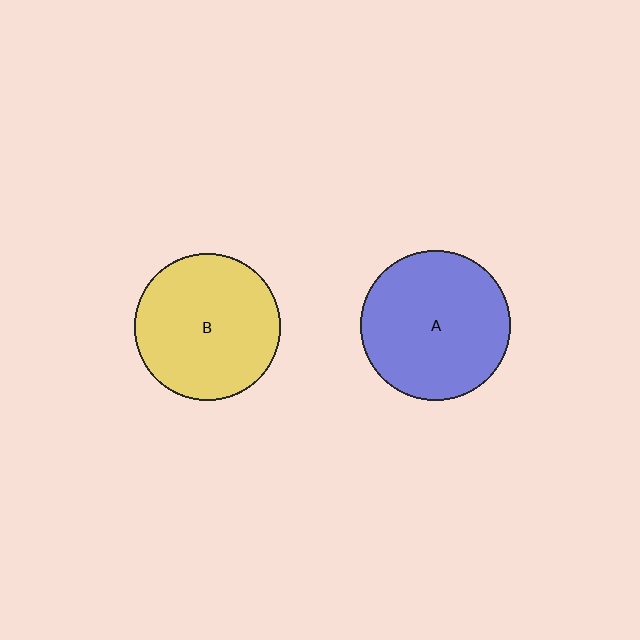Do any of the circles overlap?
No, none of the circles overlap.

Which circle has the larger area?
Circle A (blue).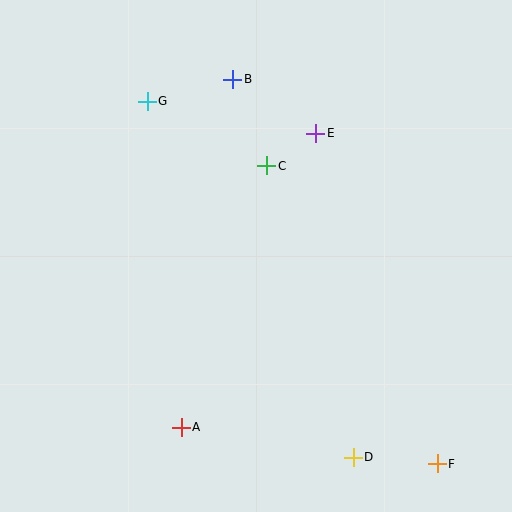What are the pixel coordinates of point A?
Point A is at (181, 427).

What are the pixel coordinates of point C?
Point C is at (267, 166).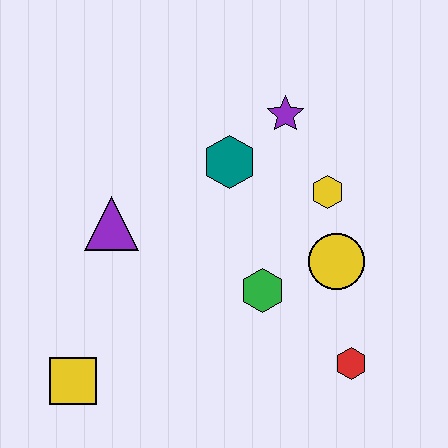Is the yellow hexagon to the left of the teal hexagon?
No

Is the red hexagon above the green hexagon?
No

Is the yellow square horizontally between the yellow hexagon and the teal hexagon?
No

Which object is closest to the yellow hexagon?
The yellow circle is closest to the yellow hexagon.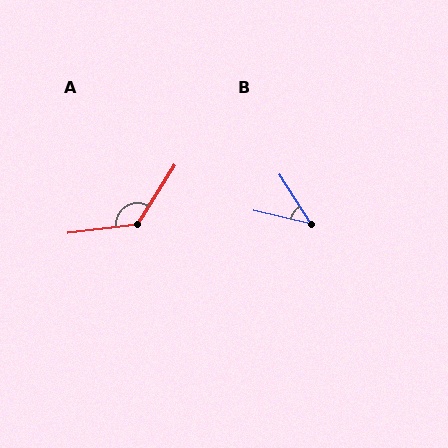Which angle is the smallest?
B, at approximately 44 degrees.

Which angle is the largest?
A, at approximately 130 degrees.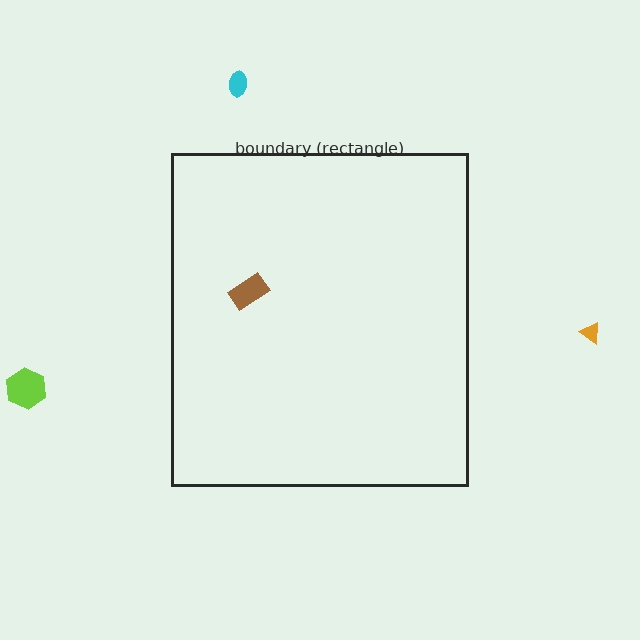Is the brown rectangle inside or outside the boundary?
Inside.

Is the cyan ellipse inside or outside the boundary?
Outside.